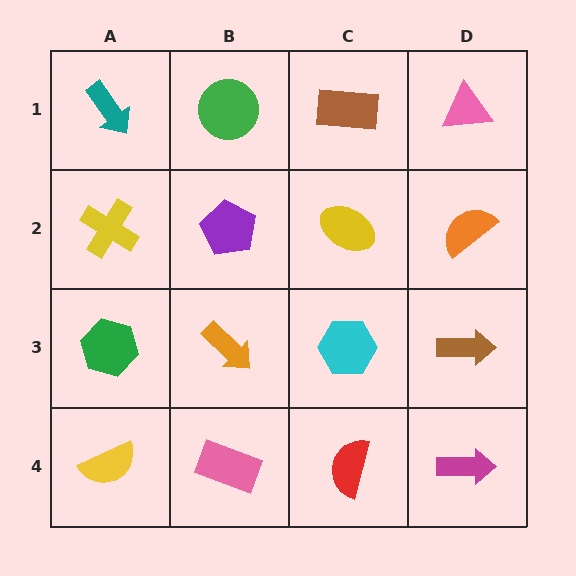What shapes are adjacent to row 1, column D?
An orange semicircle (row 2, column D), a brown rectangle (row 1, column C).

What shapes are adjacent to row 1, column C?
A yellow ellipse (row 2, column C), a green circle (row 1, column B), a pink triangle (row 1, column D).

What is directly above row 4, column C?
A cyan hexagon.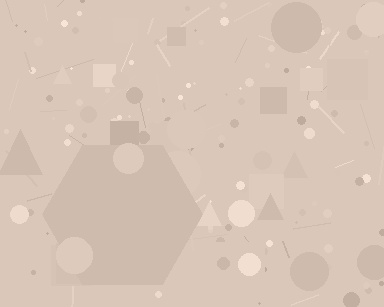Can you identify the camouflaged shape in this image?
The camouflaged shape is a hexagon.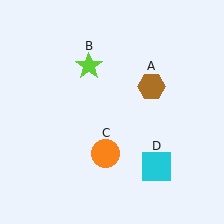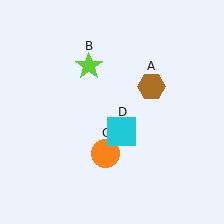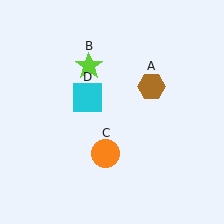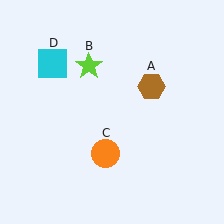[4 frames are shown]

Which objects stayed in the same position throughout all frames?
Brown hexagon (object A) and lime star (object B) and orange circle (object C) remained stationary.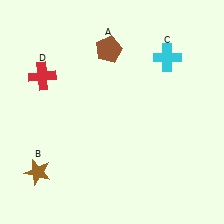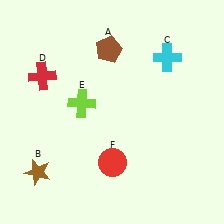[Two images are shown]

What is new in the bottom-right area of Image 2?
A red circle (F) was added in the bottom-right area of Image 2.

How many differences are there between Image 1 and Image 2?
There are 2 differences between the two images.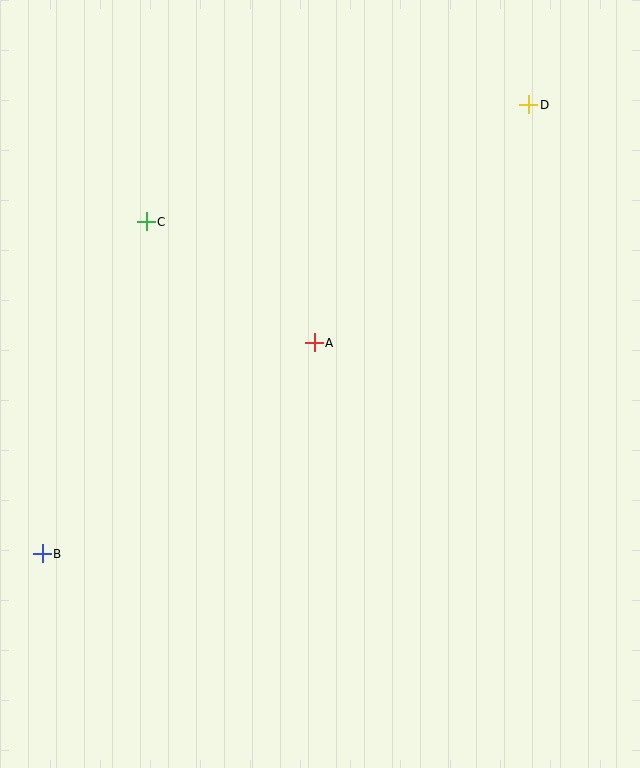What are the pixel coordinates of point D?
Point D is at (529, 105).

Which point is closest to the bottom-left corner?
Point B is closest to the bottom-left corner.